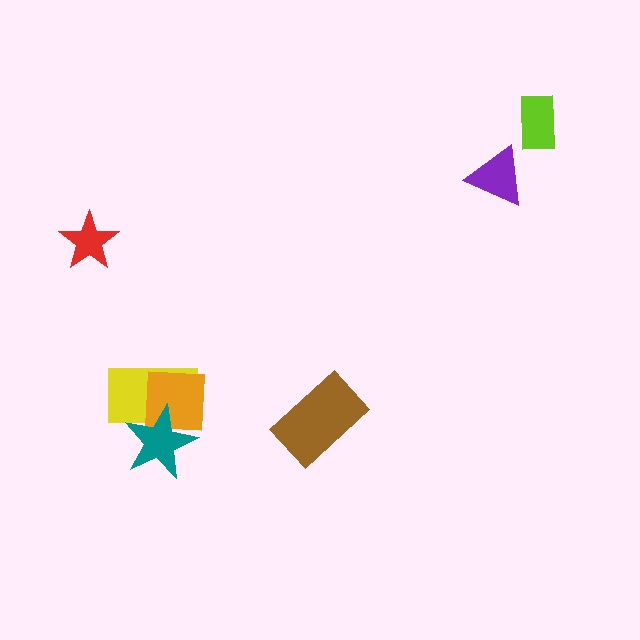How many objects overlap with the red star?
0 objects overlap with the red star.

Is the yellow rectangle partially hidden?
Yes, it is partially covered by another shape.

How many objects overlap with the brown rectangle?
0 objects overlap with the brown rectangle.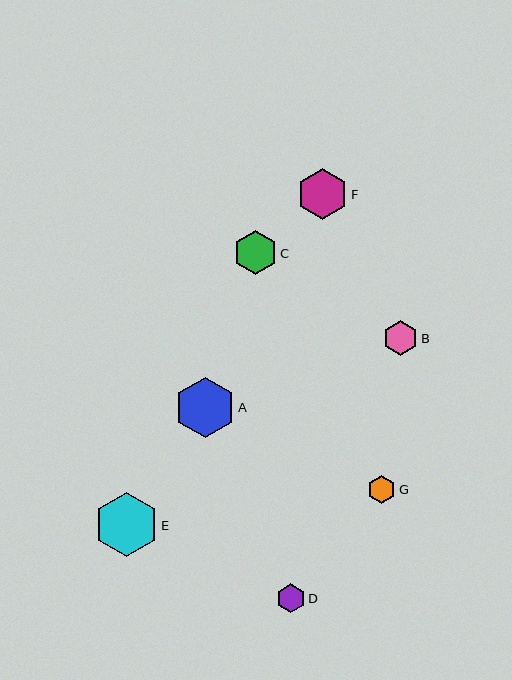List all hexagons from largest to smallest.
From largest to smallest: E, A, F, C, B, D, G.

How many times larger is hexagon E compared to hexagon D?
Hexagon E is approximately 2.2 times the size of hexagon D.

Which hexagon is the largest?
Hexagon E is the largest with a size of approximately 64 pixels.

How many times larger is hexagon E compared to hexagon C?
Hexagon E is approximately 1.5 times the size of hexagon C.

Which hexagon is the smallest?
Hexagon G is the smallest with a size of approximately 28 pixels.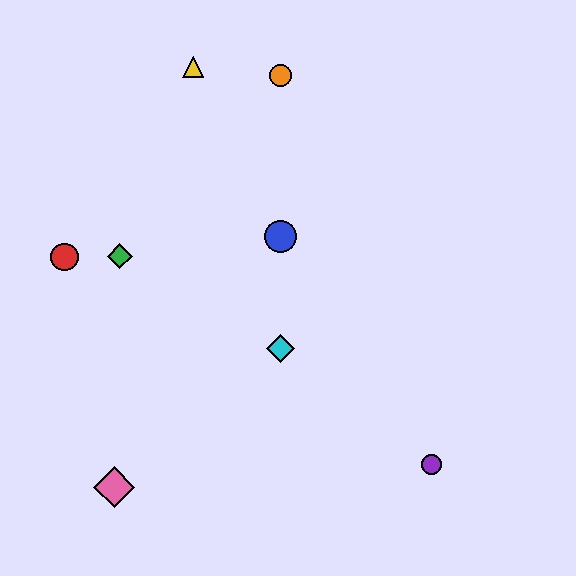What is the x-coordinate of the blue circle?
The blue circle is at x≈281.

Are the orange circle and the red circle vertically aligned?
No, the orange circle is at x≈281 and the red circle is at x≈65.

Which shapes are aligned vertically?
The blue circle, the orange circle, the cyan diamond are aligned vertically.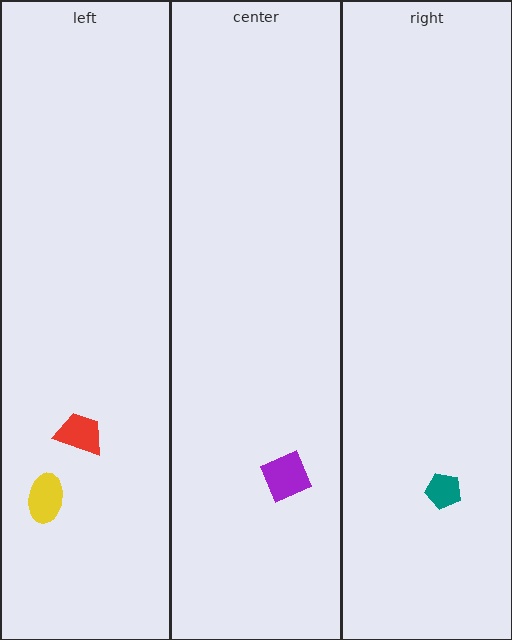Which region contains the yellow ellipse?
The left region.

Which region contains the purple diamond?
The center region.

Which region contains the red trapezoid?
The left region.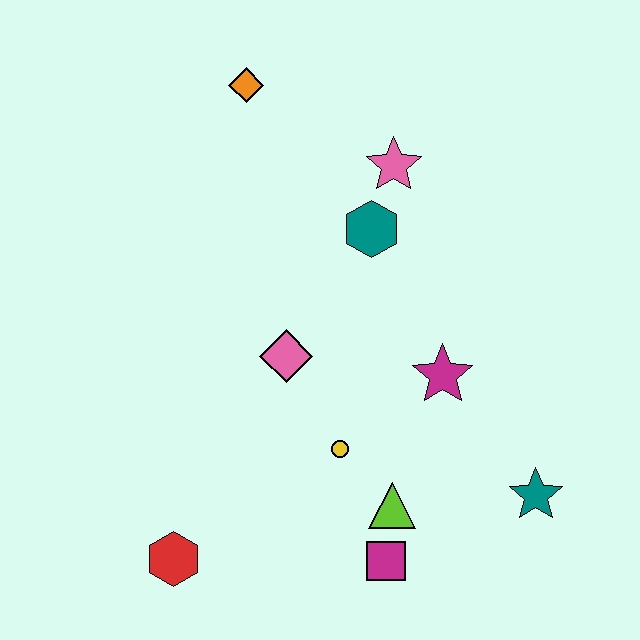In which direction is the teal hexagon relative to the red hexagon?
The teal hexagon is above the red hexagon.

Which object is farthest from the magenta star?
The orange diamond is farthest from the magenta star.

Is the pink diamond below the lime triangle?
No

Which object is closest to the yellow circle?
The lime triangle is closest to the yellow circle.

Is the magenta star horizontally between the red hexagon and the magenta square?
No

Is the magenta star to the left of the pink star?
No